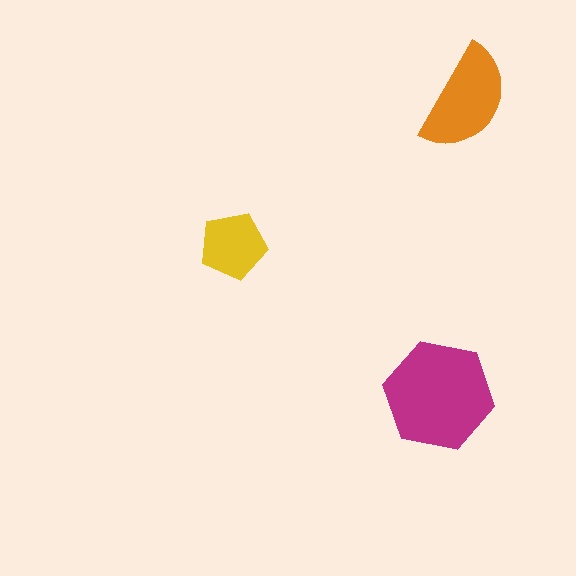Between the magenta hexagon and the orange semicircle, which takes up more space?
The magenta hexagon.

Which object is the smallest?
The yellow pentagon.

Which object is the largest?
The magenta hexagon.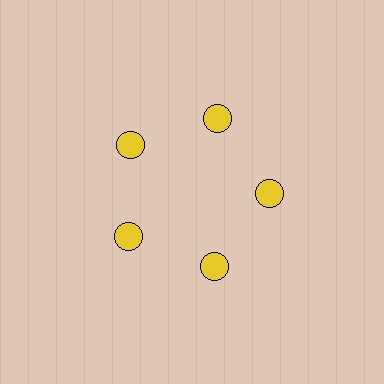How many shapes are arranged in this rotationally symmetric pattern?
There are 5 shapes, arranged in 5 groups of 1.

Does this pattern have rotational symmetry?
Yes, this pattern has 5-fold rotational symmetry. It looks the same after rotating 72 degrees around the center.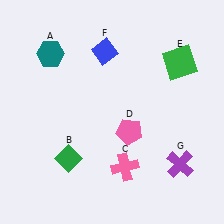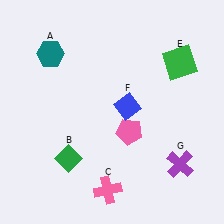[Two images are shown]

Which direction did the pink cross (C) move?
The pink cross (C) moved down.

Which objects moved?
The objects that moved are: the pink cross (C), the blue diamond (F).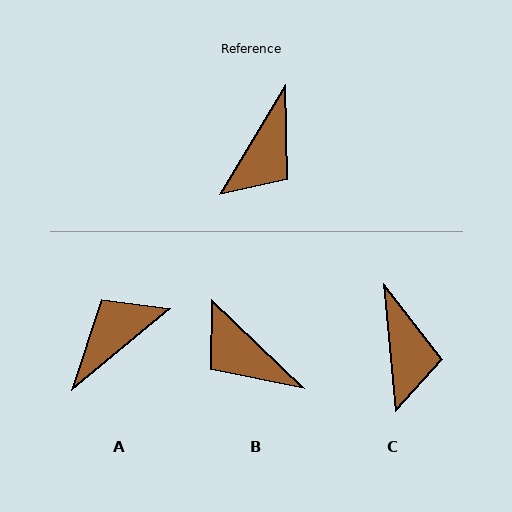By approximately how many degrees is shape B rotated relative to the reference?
Approximately 103 degrees clockwise.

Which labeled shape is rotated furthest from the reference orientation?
A, about 161 degrees away.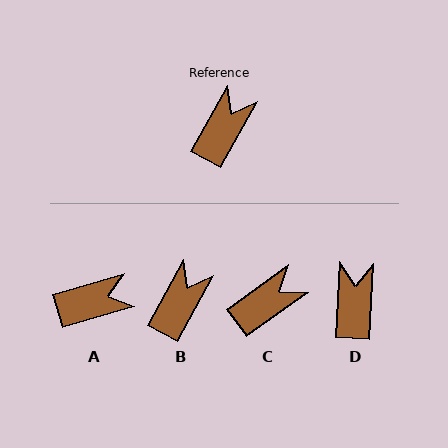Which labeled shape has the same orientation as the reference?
B.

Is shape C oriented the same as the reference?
No, it is off by about 25 degrees.